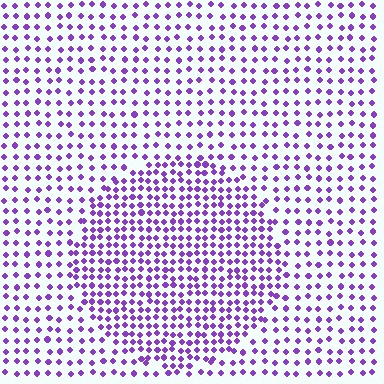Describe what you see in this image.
The image contains small purple elements arranged at two different densities. A circle-shaped region is visible where the elements are more densely packed than the surrounding area.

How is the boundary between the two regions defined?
The boundary is defined by a change in element density (approximately 1.8x ratio). All elements are the same color, size, and shape.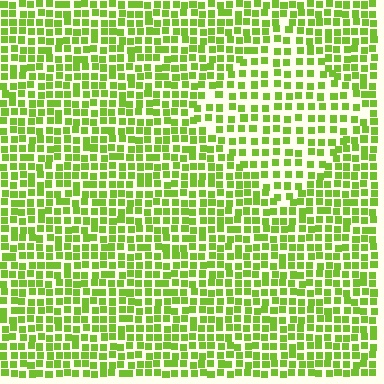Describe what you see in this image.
The image contains small lime elements arranged at two different densities. A diamond-shaped region is visible where the elements are less densely packed than the surrounding area.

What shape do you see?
I see a diamond.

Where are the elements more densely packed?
The elements are more densely packed outside the diamond boundary.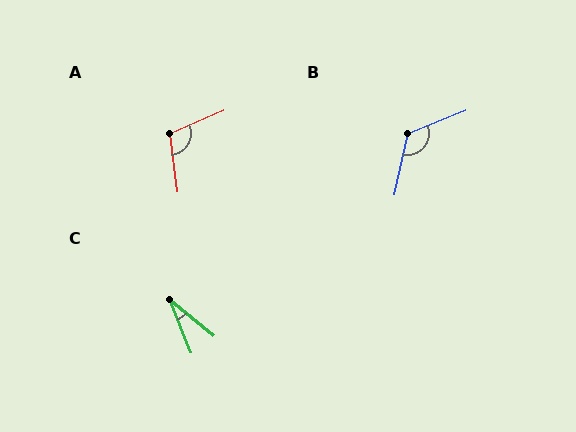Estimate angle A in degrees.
Approximately 106 degrees.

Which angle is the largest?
B, at approximately 124 degrees.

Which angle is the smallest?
C, at approximately 28 degrees.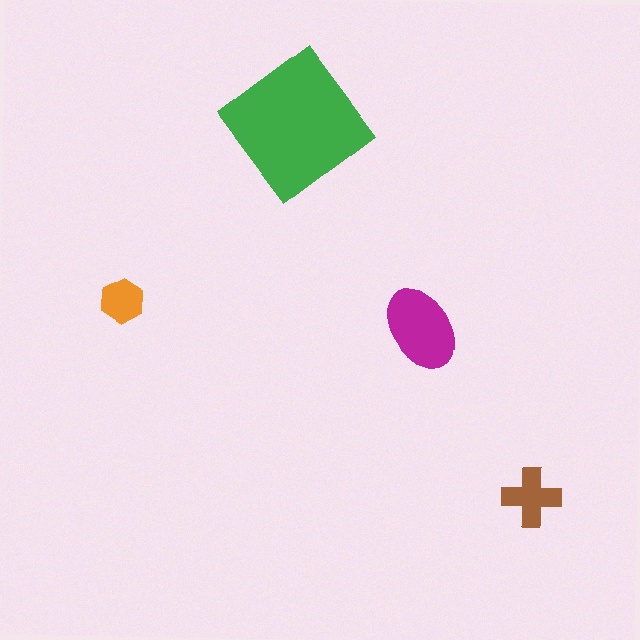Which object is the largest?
The green diamond.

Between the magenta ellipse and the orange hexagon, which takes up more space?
The magenta ellipse.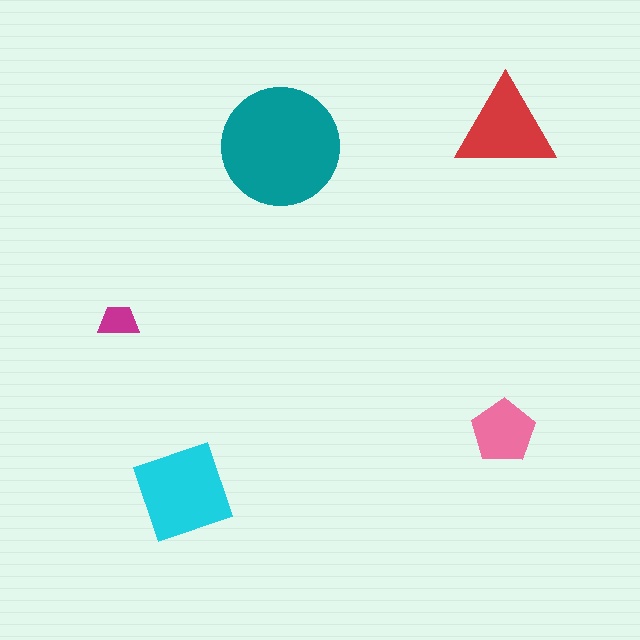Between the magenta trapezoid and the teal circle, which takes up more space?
The teal circle.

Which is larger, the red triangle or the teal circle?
The teal circle.